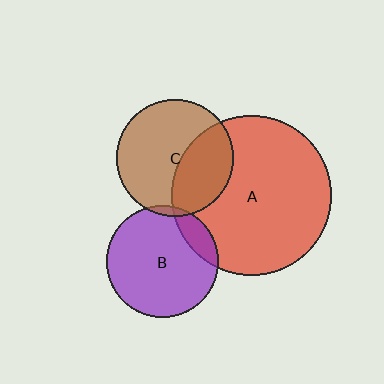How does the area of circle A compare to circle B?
Approximately 2.1 times.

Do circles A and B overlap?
Yes.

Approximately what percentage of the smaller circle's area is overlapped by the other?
Approximately 15%.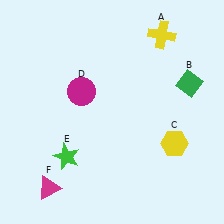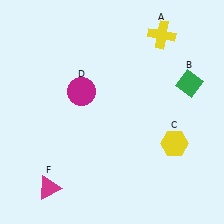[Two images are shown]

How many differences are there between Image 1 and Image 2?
There is 1 difference between the two images.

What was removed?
The green star (E) was removed in Image 2.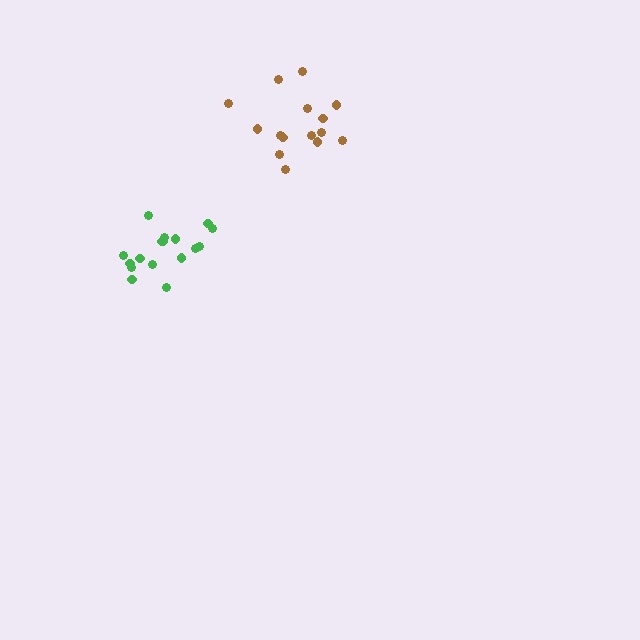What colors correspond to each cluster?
The clusters are colored: green, brown.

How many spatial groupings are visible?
There are 2 spatial groupings.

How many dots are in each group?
Group 1: 17 dots, Group 2: 15 dots (32 total).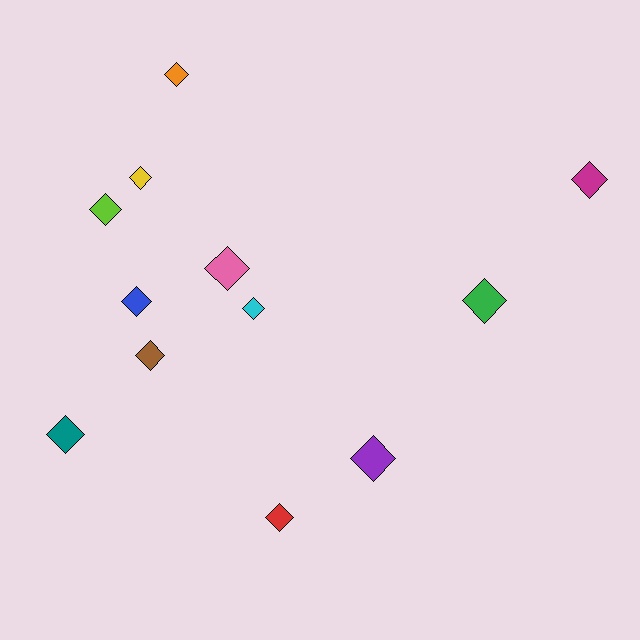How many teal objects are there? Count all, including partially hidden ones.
There is 1 teal object.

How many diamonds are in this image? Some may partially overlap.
There are 12 diamonds.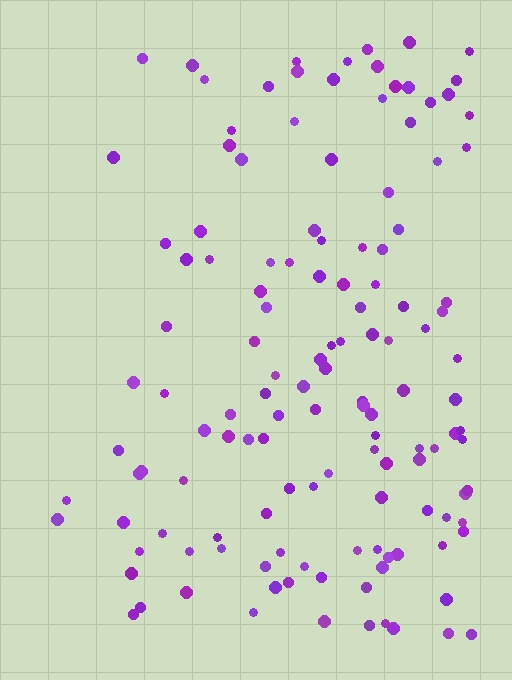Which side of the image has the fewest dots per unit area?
The left.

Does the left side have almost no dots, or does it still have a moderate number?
Still a moderate number, just noticeably fewer than the right.